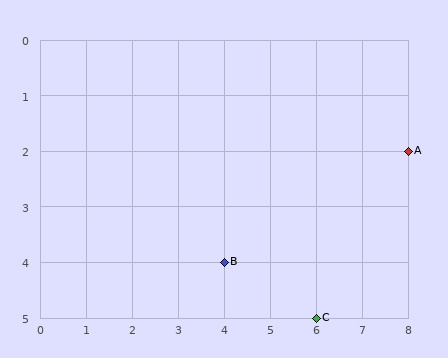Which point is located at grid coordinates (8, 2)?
Point A is at (8, 2).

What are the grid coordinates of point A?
Point A is at grid coordinates (8, 2).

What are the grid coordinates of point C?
Point C is at grid coordinates (6, 5).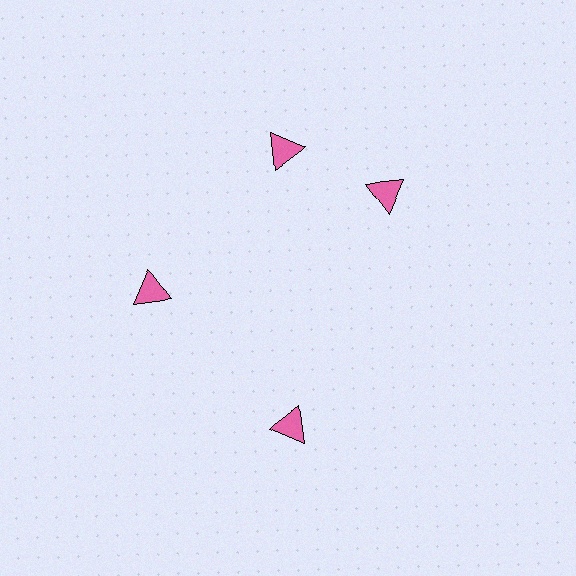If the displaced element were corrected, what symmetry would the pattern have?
It would have 4-fold rotational symmetry — the pattern would map onto itself every 90 degrees.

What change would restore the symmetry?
The symmetry would be restored by rotating it back into even spacing with its neighbors so that all 4 triangles sit at equal angles and equal distance from the center.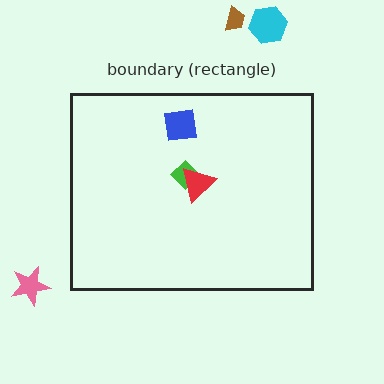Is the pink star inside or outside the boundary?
Outside.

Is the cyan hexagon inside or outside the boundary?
Outside.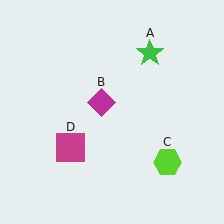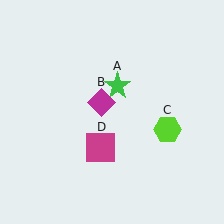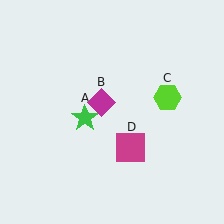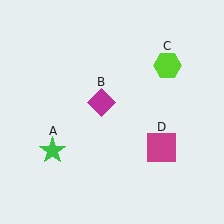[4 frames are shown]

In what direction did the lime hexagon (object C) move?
The lime hexagon (object C) moved up.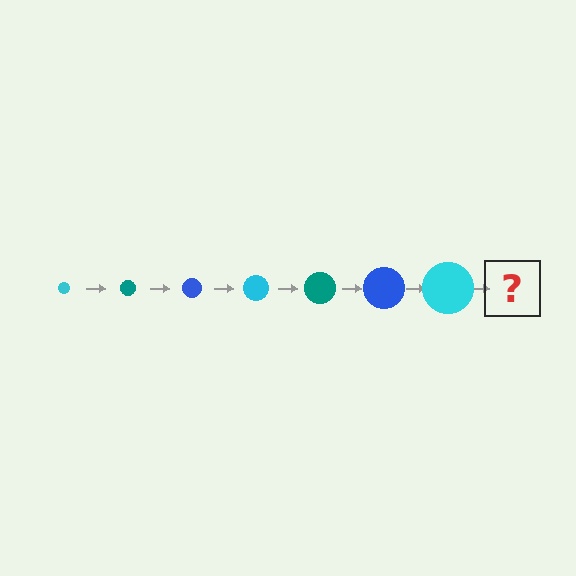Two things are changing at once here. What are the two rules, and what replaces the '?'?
The two rules are that the circle grows larger each step and the color cycles through cyan, teal, and blue. The '?' should be a teal circle, larger than the previous one.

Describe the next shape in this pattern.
It should be a teal circle, larger than the previous one.